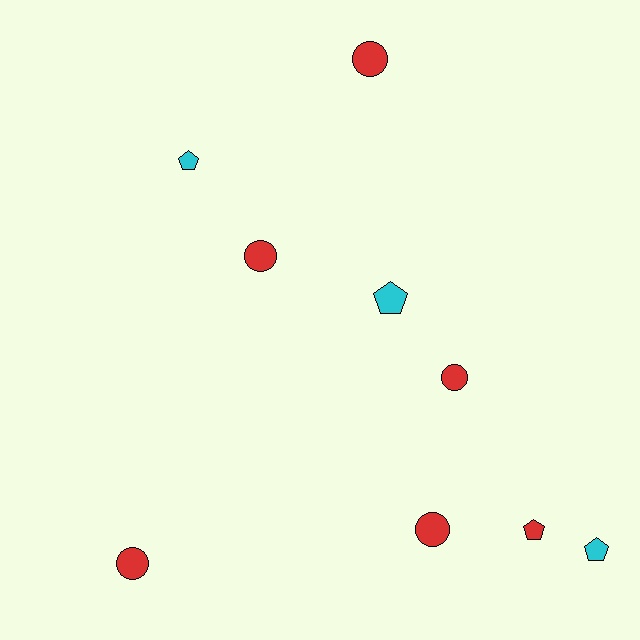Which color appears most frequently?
Red, with 6 objects.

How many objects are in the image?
There are 9 objects.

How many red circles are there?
There are 5 red circles.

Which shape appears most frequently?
Circle, with 5 objects.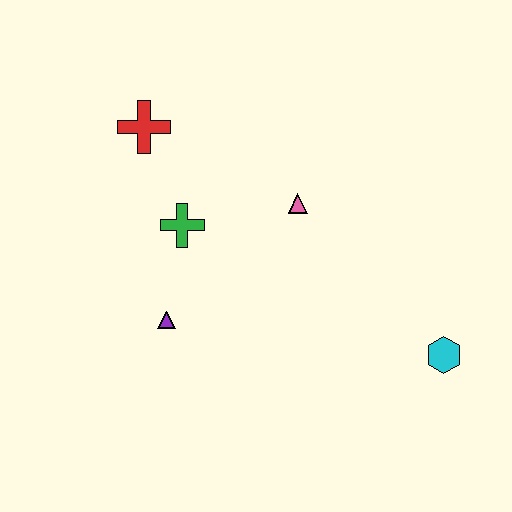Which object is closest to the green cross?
The purple triangle is closest to the green cross.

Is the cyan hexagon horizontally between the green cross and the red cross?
No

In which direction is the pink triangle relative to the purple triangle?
The pink triangle is to the right of the purple triangle.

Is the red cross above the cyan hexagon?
Yes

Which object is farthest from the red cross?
The cyan hexagon is farthest from the red cross.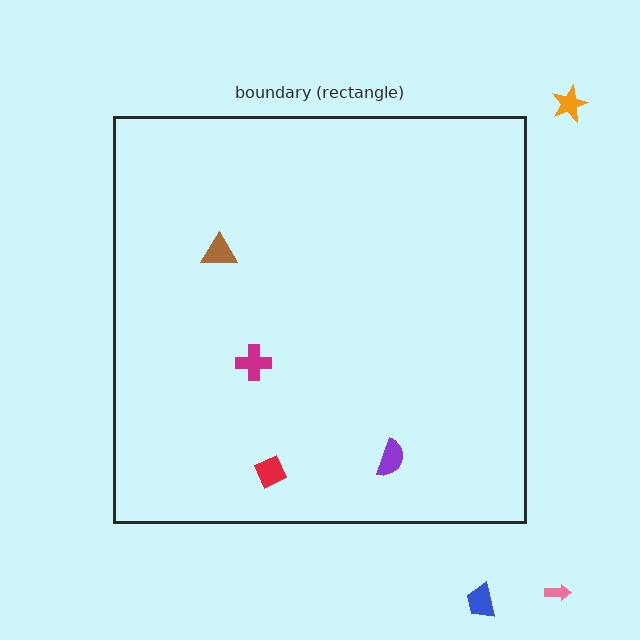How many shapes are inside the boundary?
4 inside, 3 outside.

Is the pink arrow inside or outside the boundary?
Outside.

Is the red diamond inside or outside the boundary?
Inside.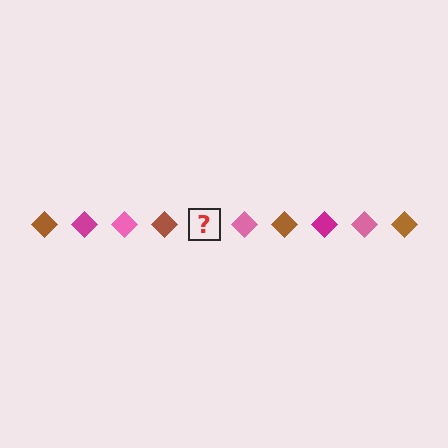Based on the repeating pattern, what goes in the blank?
The blank should be a magenta diamond.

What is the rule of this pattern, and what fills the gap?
The rule is that the pattern cycles through brown, magenta, pink diamonds. The gap should be filled with a magenta diamond.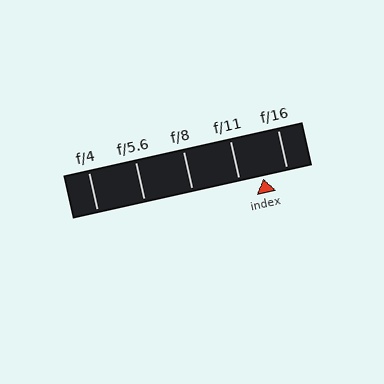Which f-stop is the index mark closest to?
The index mark is closest to f/11.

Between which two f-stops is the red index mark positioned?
The index mark is between f/11 and f/16.